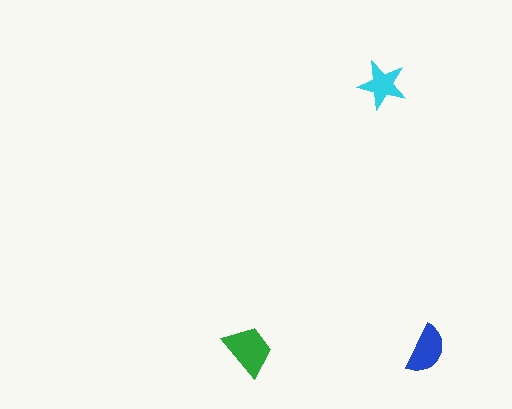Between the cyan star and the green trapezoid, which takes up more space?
The green trapezoid.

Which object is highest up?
The cyan star is topmost.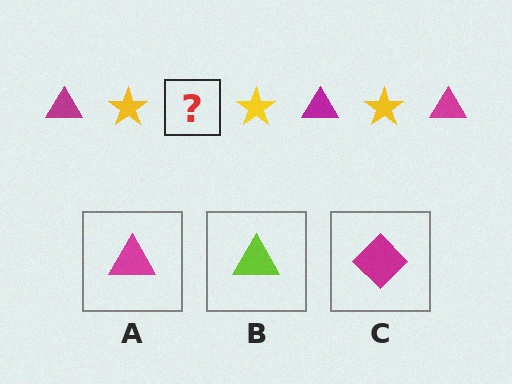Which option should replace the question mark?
Option A.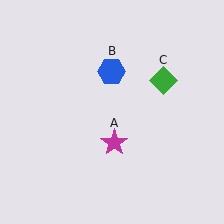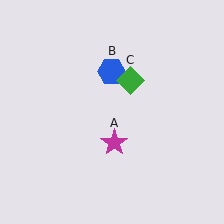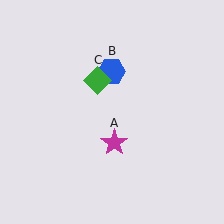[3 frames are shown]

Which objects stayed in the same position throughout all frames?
Magenta star (object A) and blue hexagon (object B) remained stationary.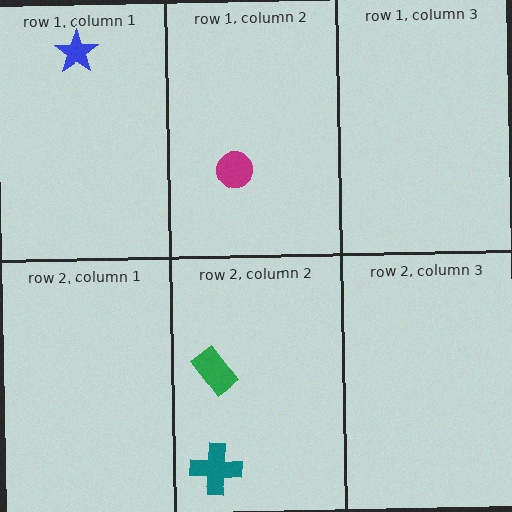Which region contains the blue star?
The row 1, column 1 region.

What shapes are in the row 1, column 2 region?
The magenta circle.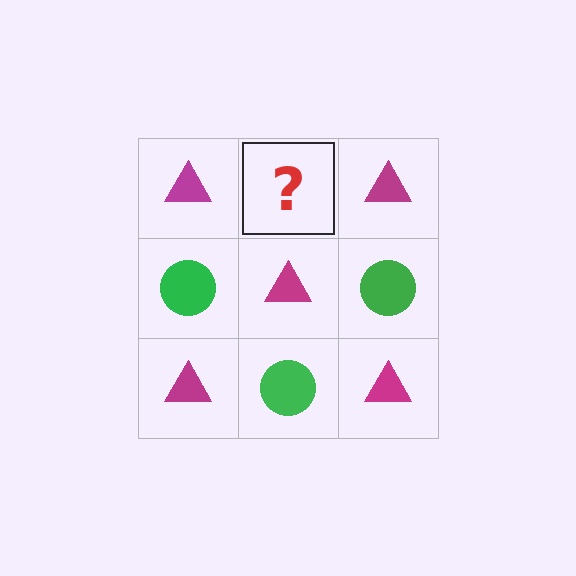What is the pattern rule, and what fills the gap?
The rule is that it alternates magenta triangle and green circle in a checkerboard pattern. The gap should be filled with a green circle.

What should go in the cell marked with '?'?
The missing cell should contain a green circle.